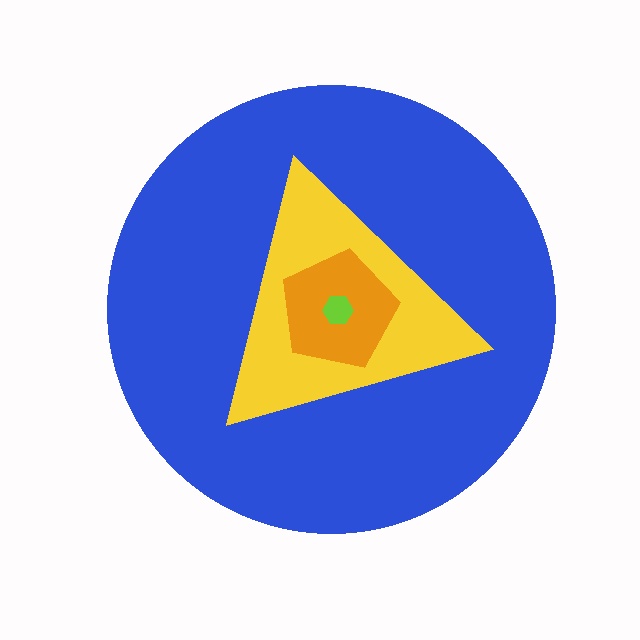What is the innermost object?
The lime hexagon.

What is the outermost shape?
The blue circle.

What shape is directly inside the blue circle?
The yellow triangle.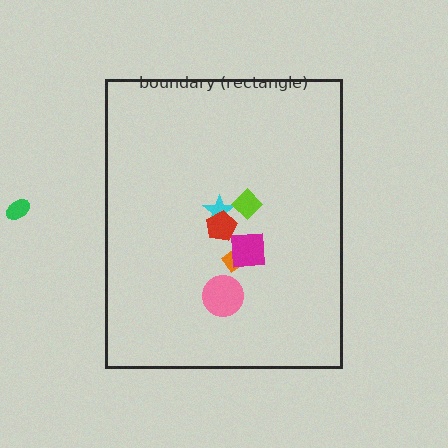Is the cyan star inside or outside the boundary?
Inside.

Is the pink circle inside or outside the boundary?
Inside.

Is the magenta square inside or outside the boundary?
Inside.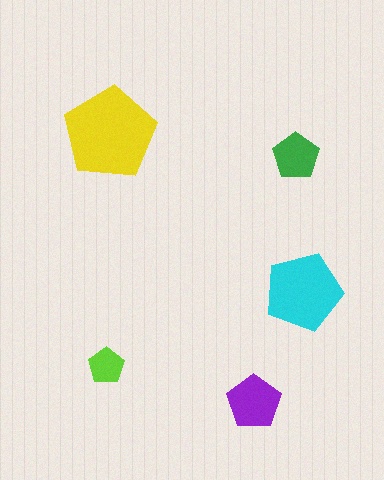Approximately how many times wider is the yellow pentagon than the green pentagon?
About 2 times wider.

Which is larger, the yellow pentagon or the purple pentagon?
The yellow one.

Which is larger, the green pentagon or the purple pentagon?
The purple one.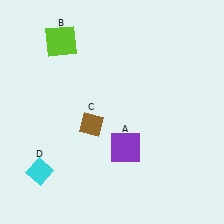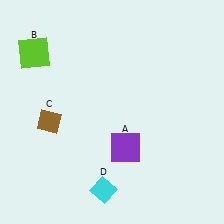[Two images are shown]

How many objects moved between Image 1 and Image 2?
3 objects moved between the two images.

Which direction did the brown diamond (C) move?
The brown diamond (C) moved left.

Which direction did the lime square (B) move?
The lime square (B) moved left.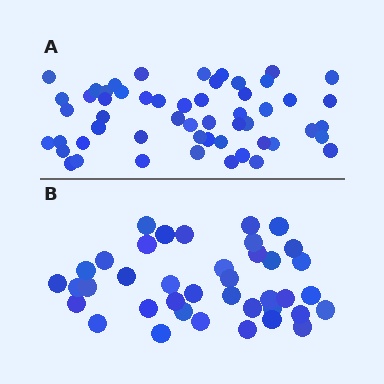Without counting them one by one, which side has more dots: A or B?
Region A (the top region) has more dots.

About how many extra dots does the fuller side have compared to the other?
Region A has approximately 15 more dots than region B.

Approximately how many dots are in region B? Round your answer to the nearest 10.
About 40 dots. (The exact count is 39, which rounds to 40.)